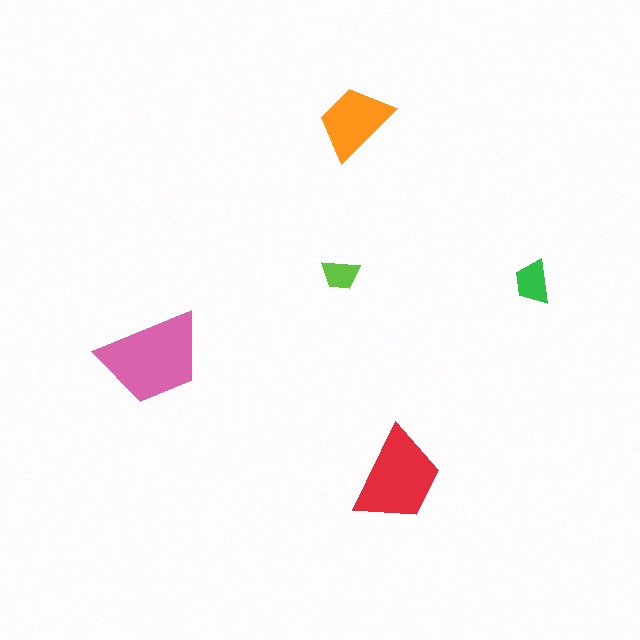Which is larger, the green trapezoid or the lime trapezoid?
The green one.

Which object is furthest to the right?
The green trapezoid is rightmost.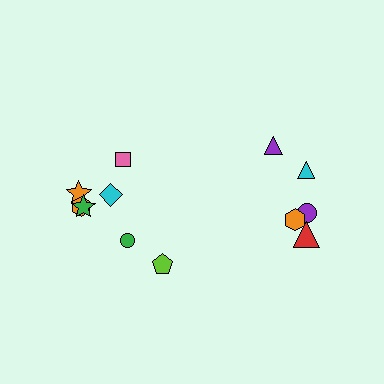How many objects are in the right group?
There are 5 objects.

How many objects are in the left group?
There are 7 objects.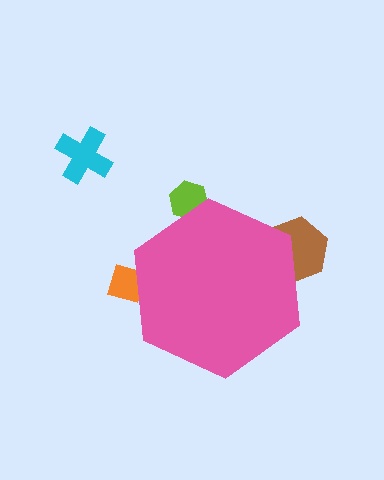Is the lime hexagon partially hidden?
Yes, the lime hexagon is partially hidden behind the pink hexagon.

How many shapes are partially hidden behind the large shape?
3 shapes are partially hidden.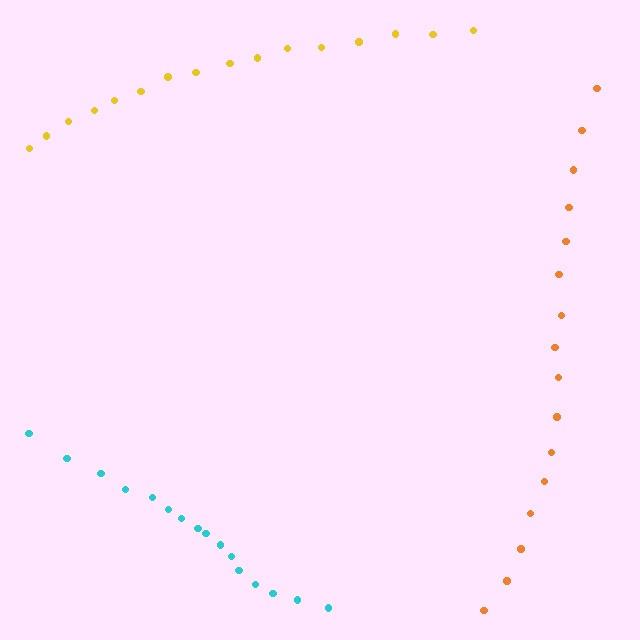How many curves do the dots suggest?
There are 3 distinct paths.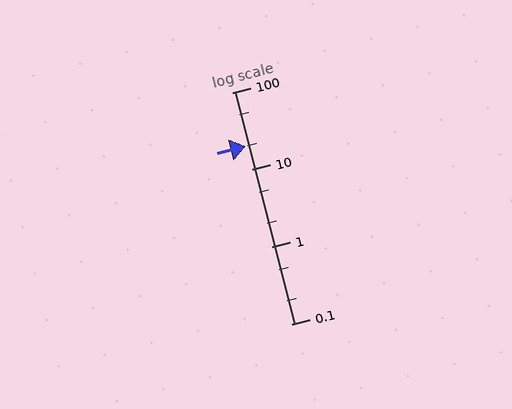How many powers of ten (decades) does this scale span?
The scale spans 3 decades, from 0.1 to 100.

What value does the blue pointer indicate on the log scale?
The pointer indicates approximately 20.